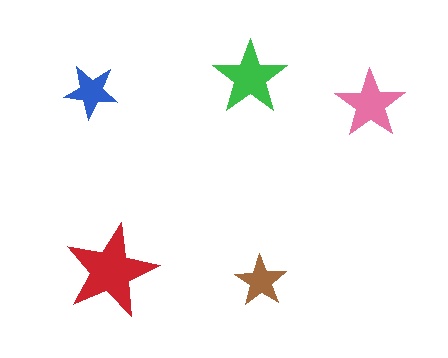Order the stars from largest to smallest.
the red one, the green one, the pink one, the blue one, the brown one.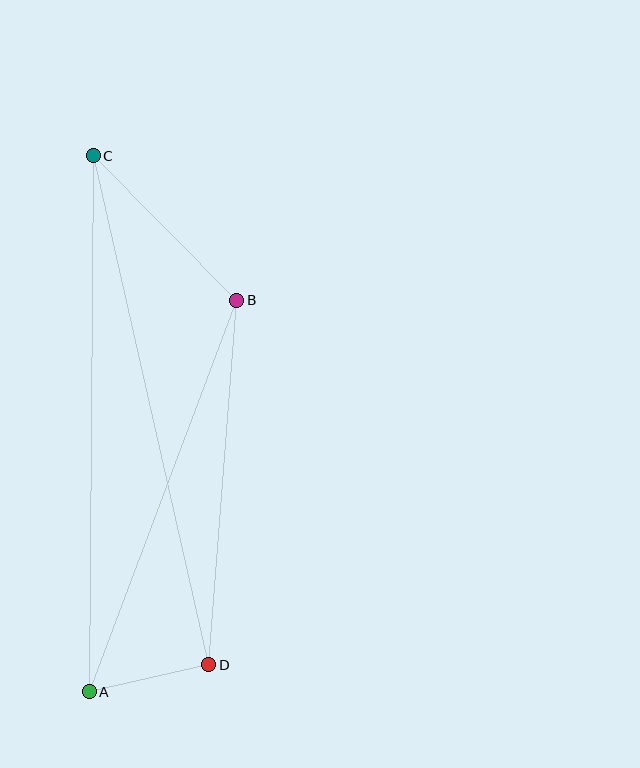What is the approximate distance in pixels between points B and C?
The distance between B and C is approximately 203 pixels.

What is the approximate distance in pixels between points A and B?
The distance between A and B is approximately 418 pixels.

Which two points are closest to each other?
Points A and D are closest to each other.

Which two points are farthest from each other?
Points A and C are farthest from each other.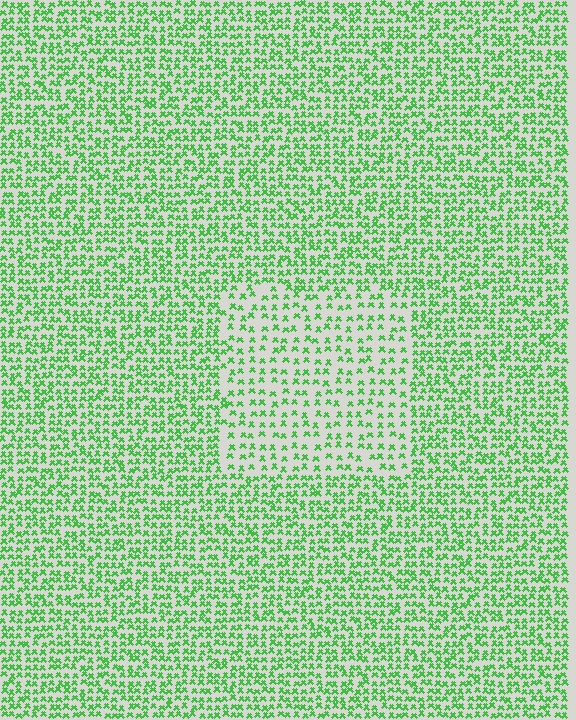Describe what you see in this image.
The image contains small green elements arranged at two different densities. A rectangle-shaped region is visible where the elements are less densely packed than the surrounding area.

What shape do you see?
I see a rectangle.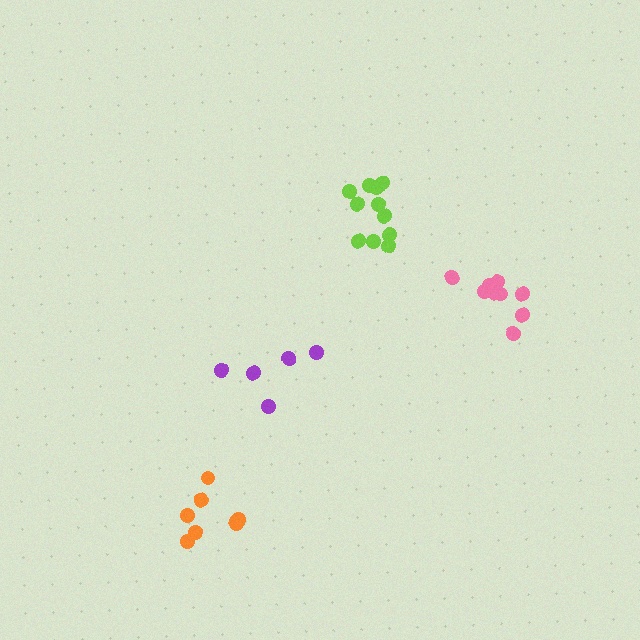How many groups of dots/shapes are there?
There are 4 groups.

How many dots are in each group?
Group 1: 5 dots, Group 2: 11 dots, Group 3: 9 dots, Group 4: 8 dots (33 total).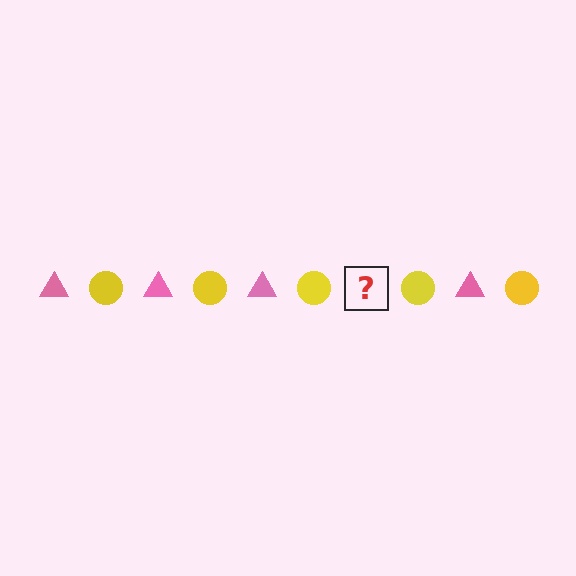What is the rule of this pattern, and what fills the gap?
The rule is that the pattern alternates between pink triangle and yellow circle. The gap should be filled with a pink triangle.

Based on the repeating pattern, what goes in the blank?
The blank should be a pink triangle.